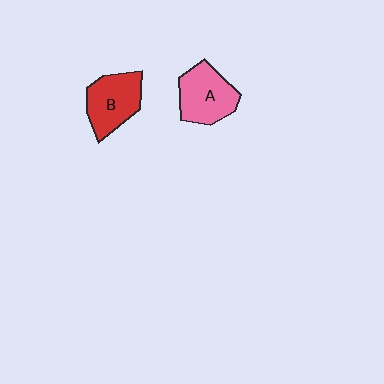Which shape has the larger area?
Shape A (pink).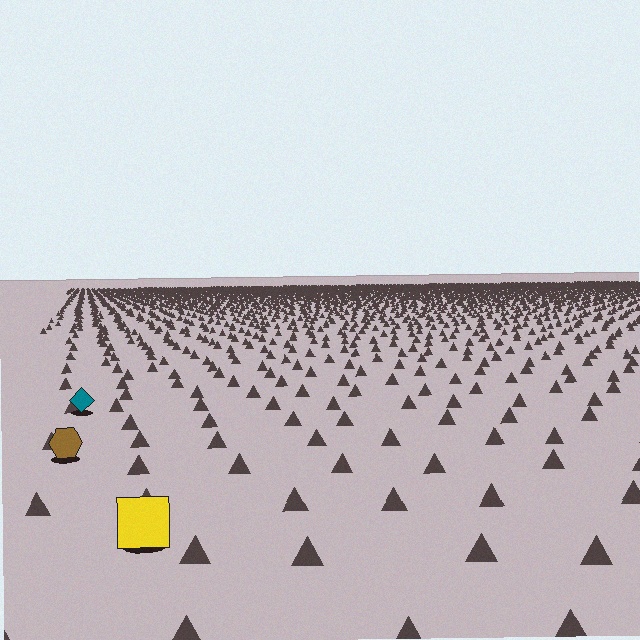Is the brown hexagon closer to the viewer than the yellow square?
No. The yellow square is closer — you can tell from the texture gradient: the ground texture is coarser near it.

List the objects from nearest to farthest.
From nearest to farthest: the yellow square, the brown hexagon, the teal diamond.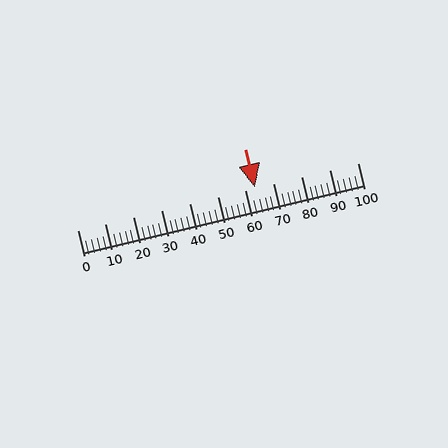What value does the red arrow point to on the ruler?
The red arrow points to approximately 63.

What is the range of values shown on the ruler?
The ruler shows values from 0 to 100.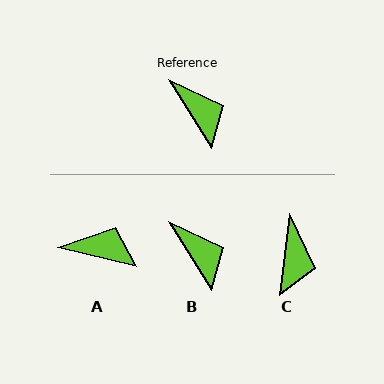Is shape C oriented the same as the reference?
No, it is off by about 39 degrees.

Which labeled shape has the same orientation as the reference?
B.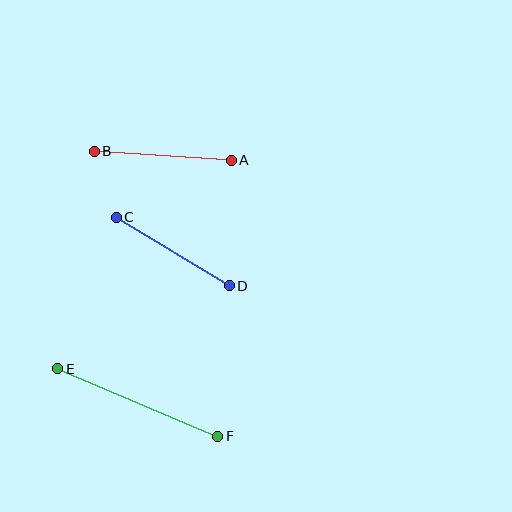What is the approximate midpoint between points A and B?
The midpoint is at approximately (163, 156) pixels.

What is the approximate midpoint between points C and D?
The midpoint is at approximately (173, 252) pixels.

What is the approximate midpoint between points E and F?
The midpoint is at approximately (138, 403) pixels.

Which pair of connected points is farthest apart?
Points E and F are farthest apart.